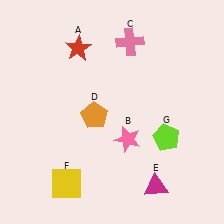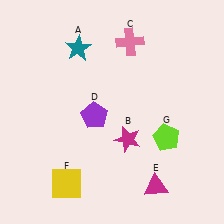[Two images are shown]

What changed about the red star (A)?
In Image 1, A is red. In Image 2, it changed to teal.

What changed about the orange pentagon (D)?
In Image 1, D is orange. In Image 2, it changed to purple.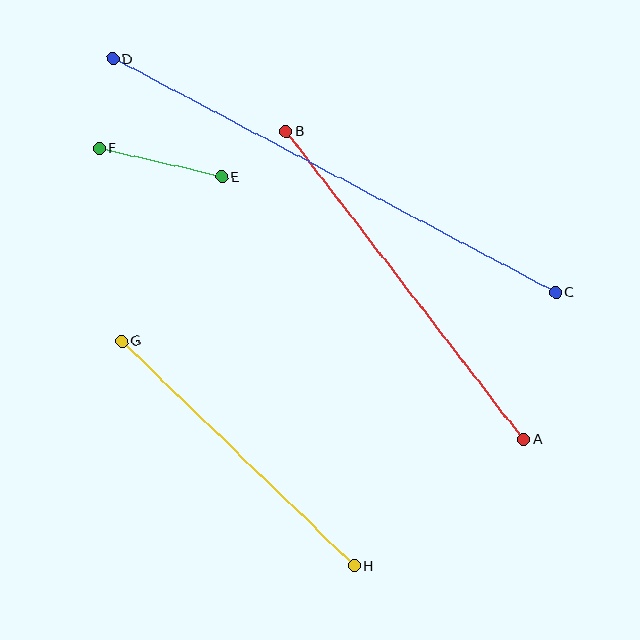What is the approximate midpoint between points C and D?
The midpoint is at approximately (334, 176) pixels.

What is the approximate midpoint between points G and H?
The midpoint is at approximately (238, 453) pixels.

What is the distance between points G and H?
The distance is approximately 324 pixels.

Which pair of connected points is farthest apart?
Points C and D are farthest apart.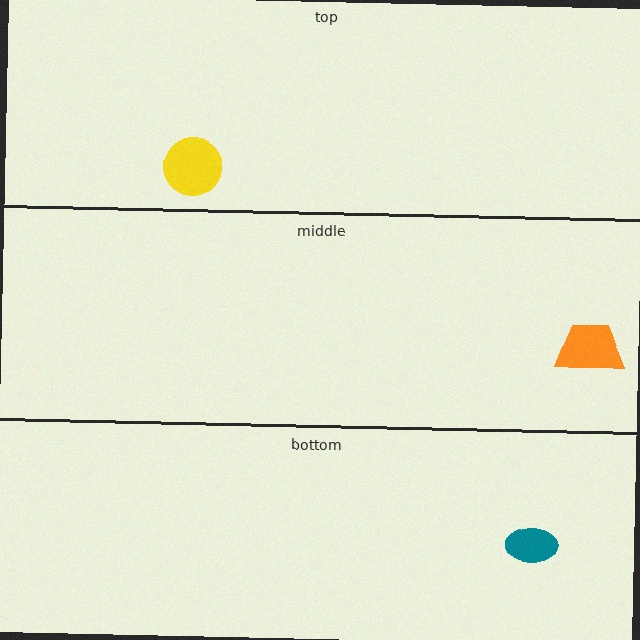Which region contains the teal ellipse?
The bottom region.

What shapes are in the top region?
The yellow circle.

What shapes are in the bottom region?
The teal ellipse.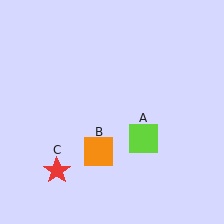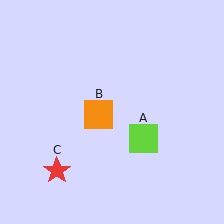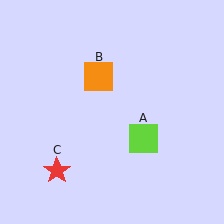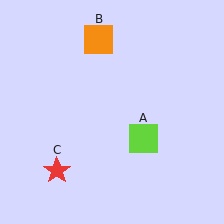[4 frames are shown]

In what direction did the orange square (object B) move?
The orange square (object B) moved up.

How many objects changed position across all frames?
1 object changed position: orange square (object B).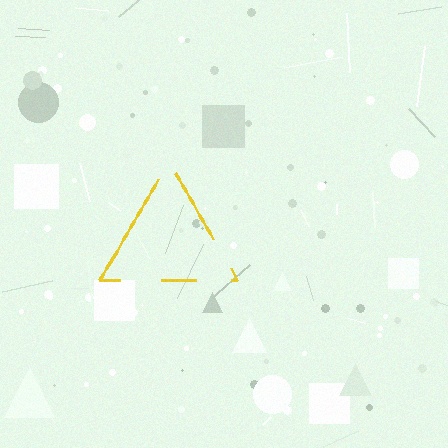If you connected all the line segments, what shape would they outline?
They would outline a triangle.